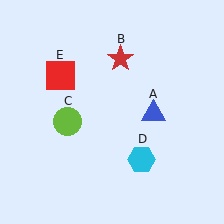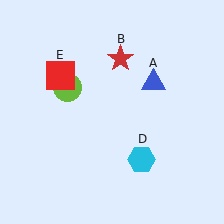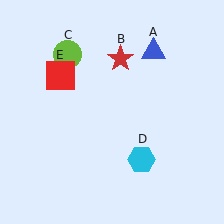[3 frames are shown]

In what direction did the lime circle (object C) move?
The lime circle (object C) moved up.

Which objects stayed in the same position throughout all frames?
Red star (object B) and cyan hexagon (object D) and red square (object E) remained stationary.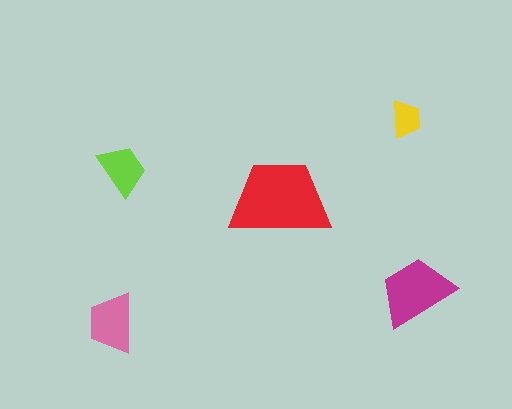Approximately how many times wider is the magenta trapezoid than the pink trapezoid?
About 1.5 times wider.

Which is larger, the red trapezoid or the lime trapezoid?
The red one.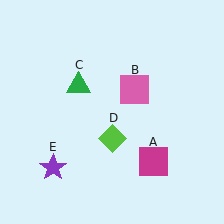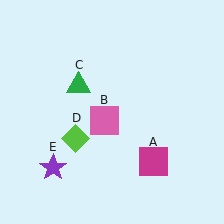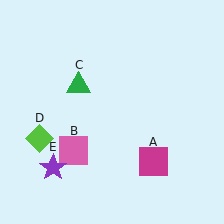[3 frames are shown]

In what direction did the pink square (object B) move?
The pink square (object B) moved down and to the left.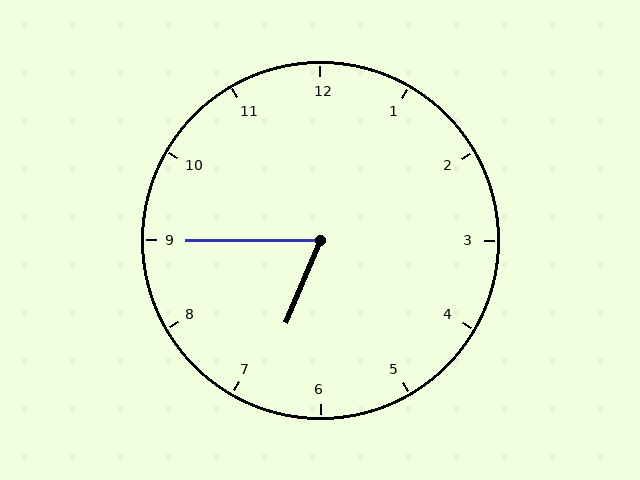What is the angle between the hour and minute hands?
Approximately 68 degrees.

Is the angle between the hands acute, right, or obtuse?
It is acute.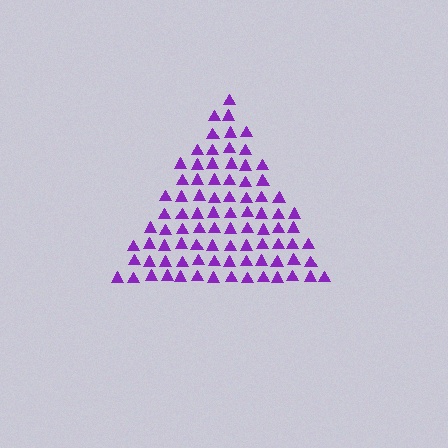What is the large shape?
The large shape is a triangle.